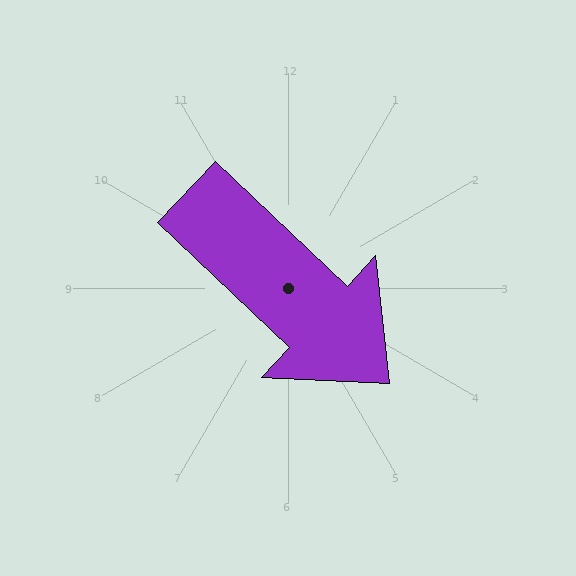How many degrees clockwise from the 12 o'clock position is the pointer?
Approximately 133 degrees.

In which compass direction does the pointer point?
Southeast.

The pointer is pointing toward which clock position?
Roughly 4 o'clock.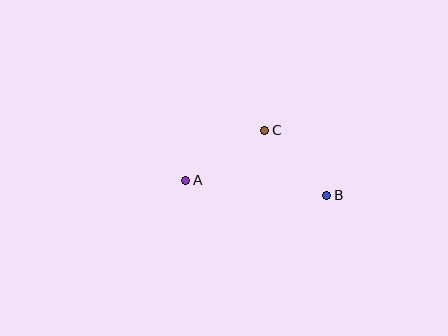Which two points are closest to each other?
Points B and C are closest to each other.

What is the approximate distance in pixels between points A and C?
The distance between A and C is approximately 93 pixels.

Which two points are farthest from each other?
Points A and B are farthest from each other.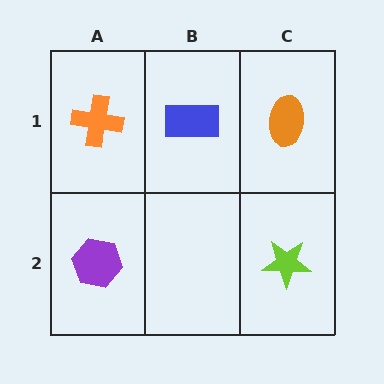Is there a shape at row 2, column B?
No, that cell is empty.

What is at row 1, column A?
An orange cross.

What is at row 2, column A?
A purple hexagon.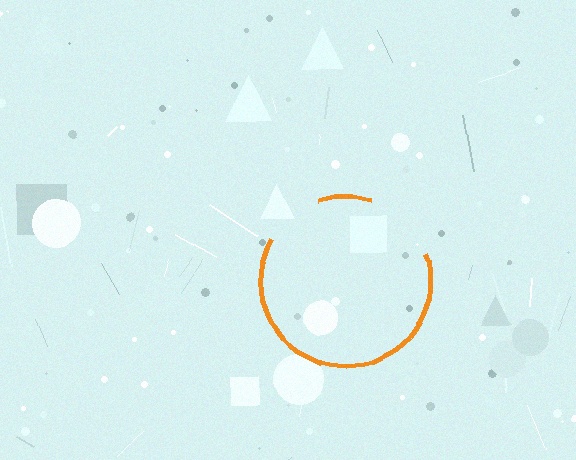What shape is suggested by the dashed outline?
The dashed outline suggests a circle.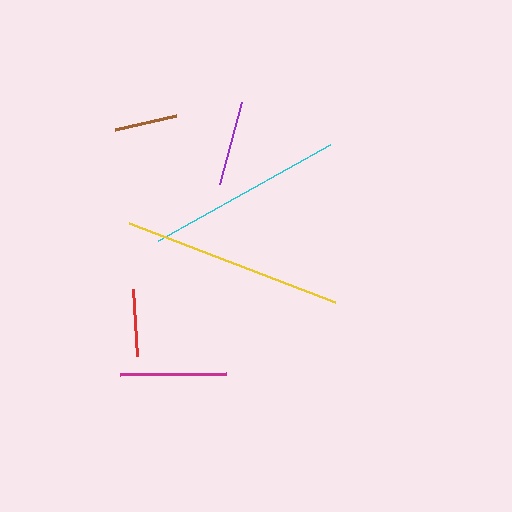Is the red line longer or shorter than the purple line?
The purple line is longer than the red line.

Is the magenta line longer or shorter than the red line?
The magenta line is longer than the red line.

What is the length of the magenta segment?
The magenta segment is approximately 105 pixels long.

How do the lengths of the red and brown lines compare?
The red and brown lines are approximately the same length.